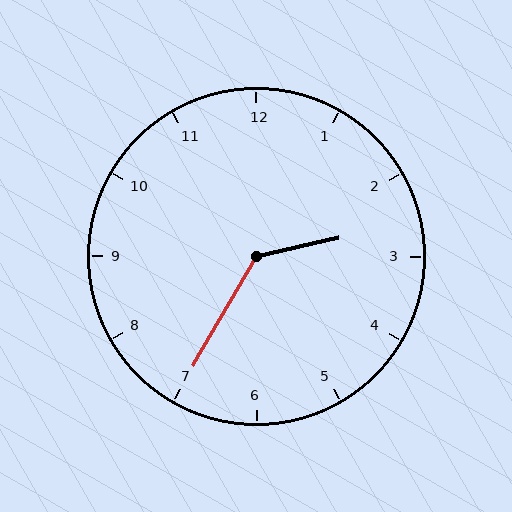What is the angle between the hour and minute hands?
Approximately 132 degrees.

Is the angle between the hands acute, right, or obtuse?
It is obtuse.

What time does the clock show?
2:35.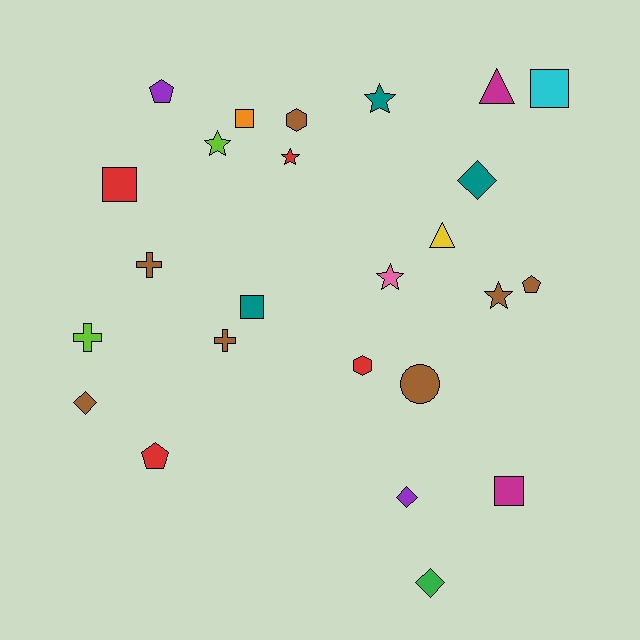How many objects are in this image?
There are 25 objects.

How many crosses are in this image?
There are 3 crosses.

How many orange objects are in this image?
There is 1 orange object.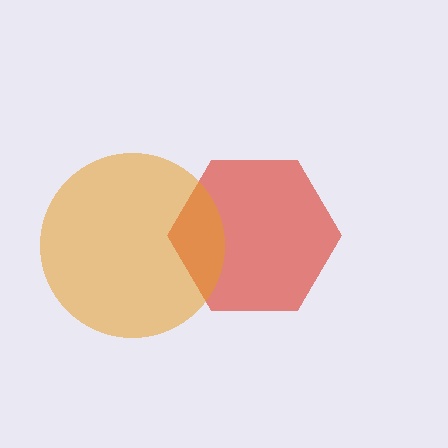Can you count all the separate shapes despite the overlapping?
Yes, there are 2 separate shapes.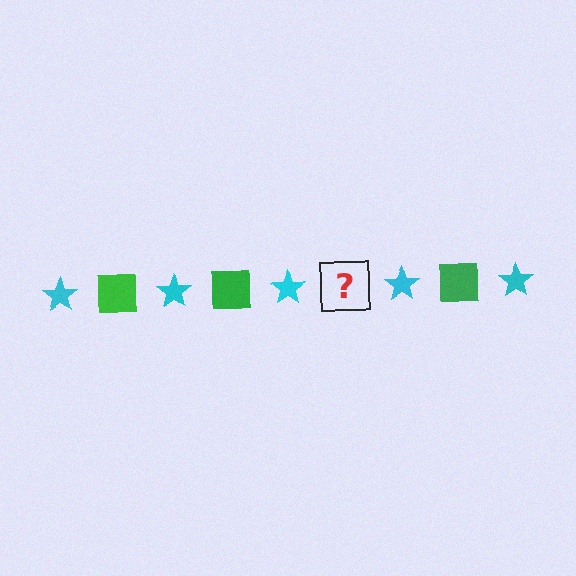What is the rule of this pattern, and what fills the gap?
The rule is that the pattern alternates between cyan star and green square. The gap should be filled with a green square.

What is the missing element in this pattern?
The missing element is a green square.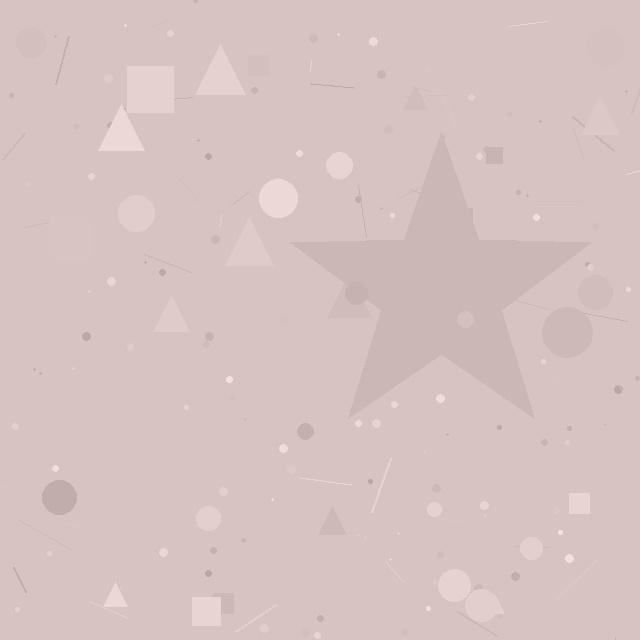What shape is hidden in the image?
A star is hidden in the image.